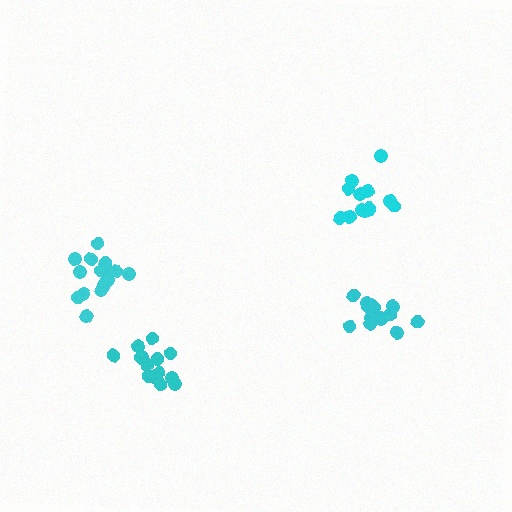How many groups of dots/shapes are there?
There are 4 groups.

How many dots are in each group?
Group 1: 13 dots, Group 2: 18 dots, Group 3: 14 dots, Group 4: 14 dots (59 total).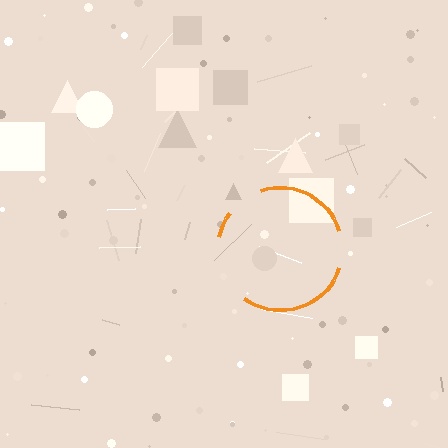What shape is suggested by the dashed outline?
The dashed outline suggests a circle.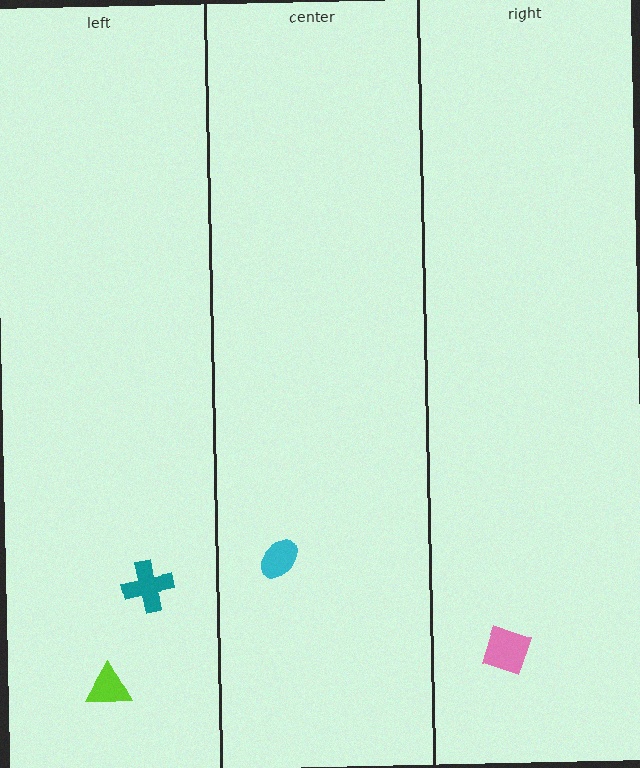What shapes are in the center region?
The cyan ellipse.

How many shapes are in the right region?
1.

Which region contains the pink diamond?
The right region.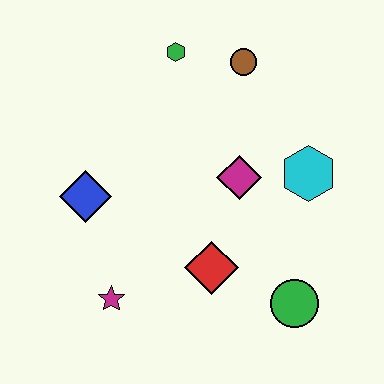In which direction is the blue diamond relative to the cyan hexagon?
The blue diamond is to the left of the cyan hexagon.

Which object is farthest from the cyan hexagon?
The magenta star is farthest from the cyan hexagon.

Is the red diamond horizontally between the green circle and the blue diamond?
Yes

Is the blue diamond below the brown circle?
Yes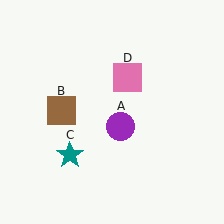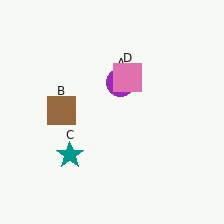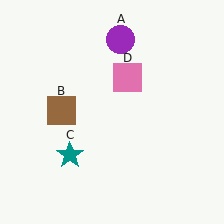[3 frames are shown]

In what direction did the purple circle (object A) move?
The purple circle (object A) moved up.